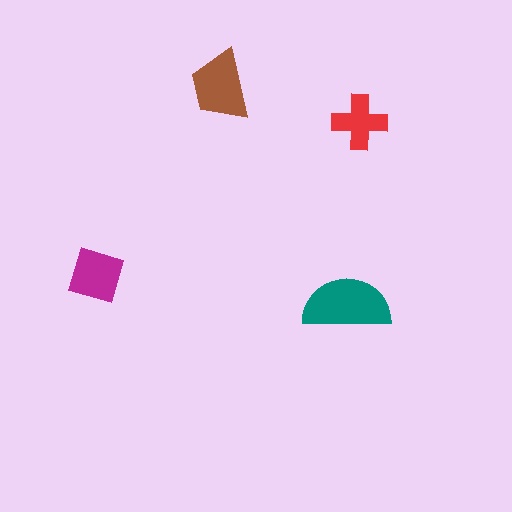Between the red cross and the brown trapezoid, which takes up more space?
The brown trapezoid.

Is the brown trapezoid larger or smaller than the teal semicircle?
Smaller.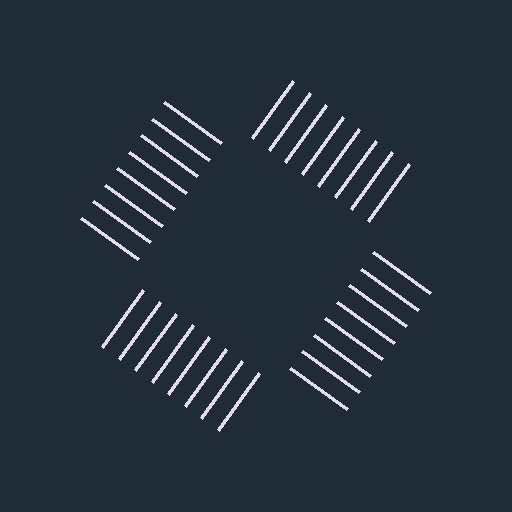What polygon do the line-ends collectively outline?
An illusory square — the line segments terminate on its edges but no continuous stroke is drawn.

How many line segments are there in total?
32 — 8 along each of the 4 edges.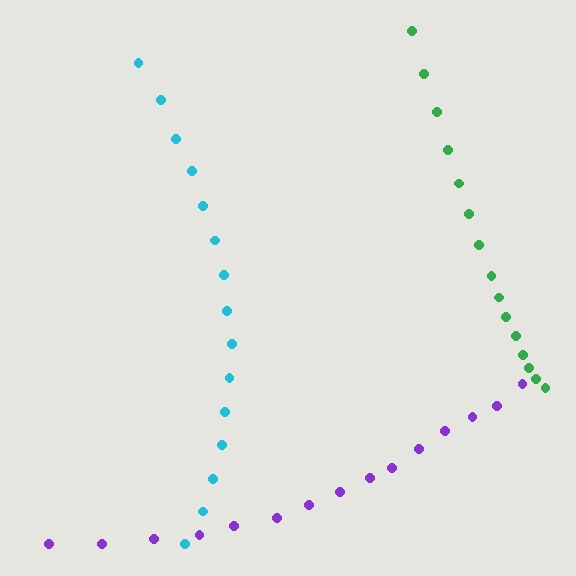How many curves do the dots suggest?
There are 3 distinct paths.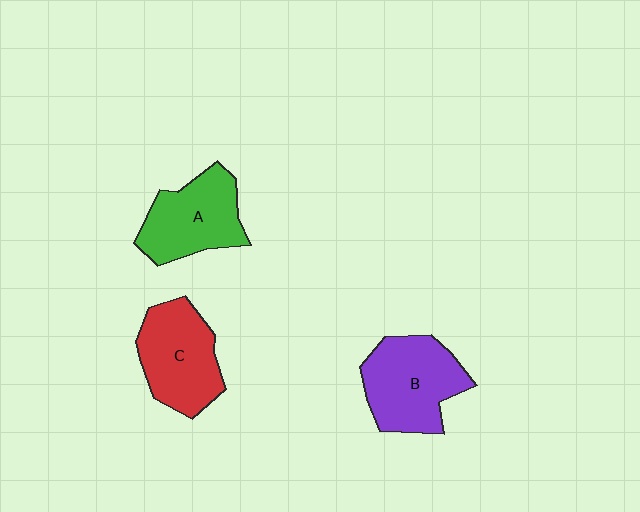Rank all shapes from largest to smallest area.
From largest to smallest: B (purple), C (red), A (green).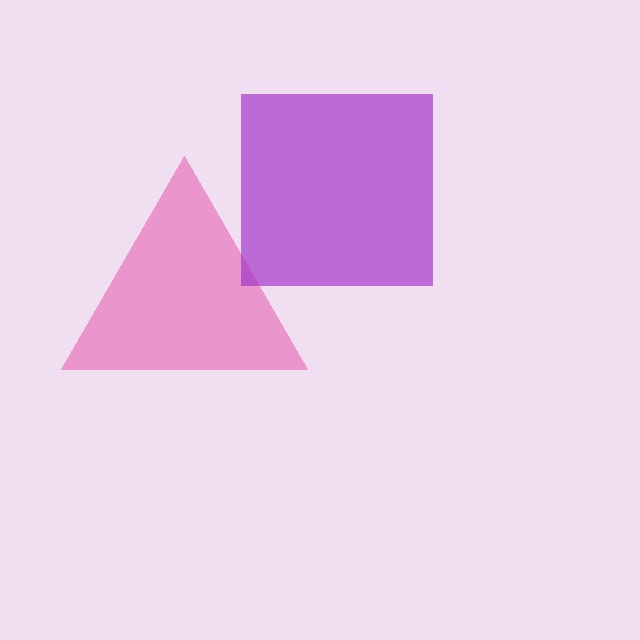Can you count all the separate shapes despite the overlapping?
Yes, there are 2 separate shapes.